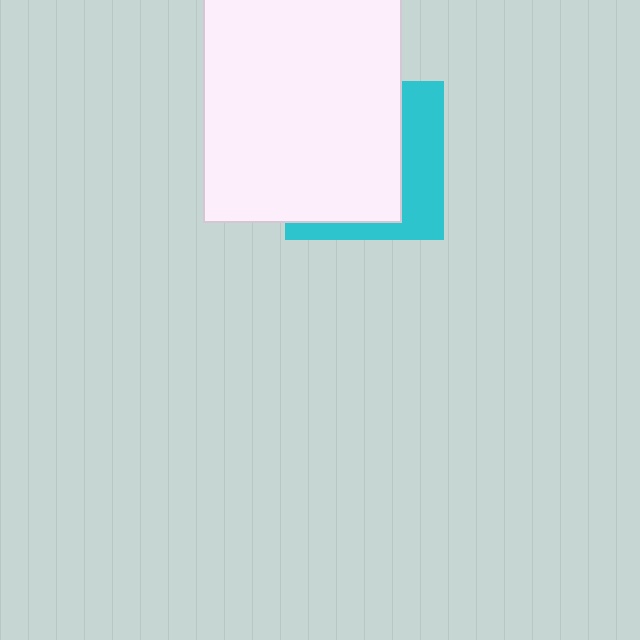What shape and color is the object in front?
The object in front is a white rectangle.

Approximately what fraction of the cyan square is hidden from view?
Roughly 66% of the cyan square is hidden behind the white rectangle.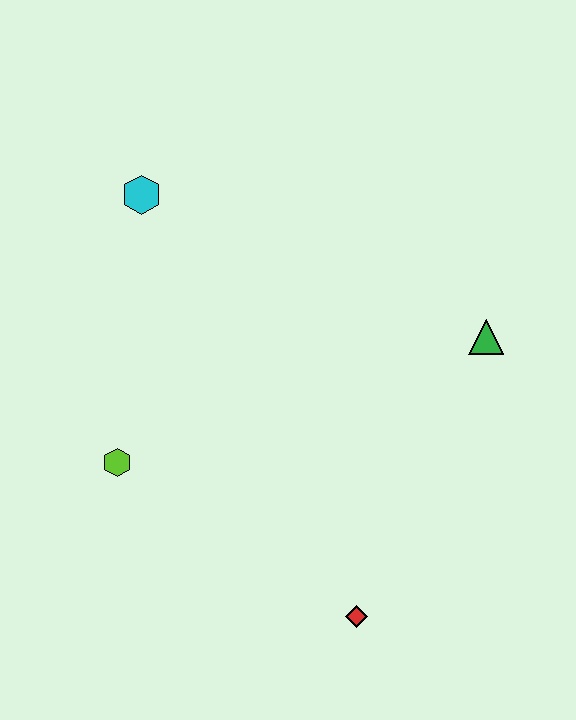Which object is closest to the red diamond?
The lime hexagon is closest to the red diamond.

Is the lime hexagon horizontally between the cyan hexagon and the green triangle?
No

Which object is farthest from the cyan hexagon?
The red diamond is farthest from the cyan hexagon.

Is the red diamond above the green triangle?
No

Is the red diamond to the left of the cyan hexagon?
No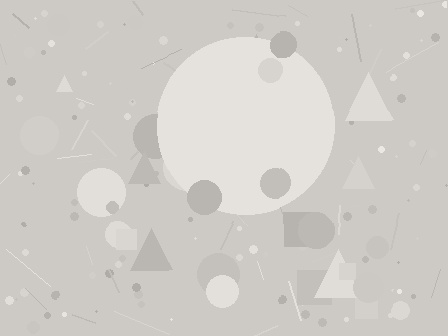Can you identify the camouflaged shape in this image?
The camouflaged shape is a circle.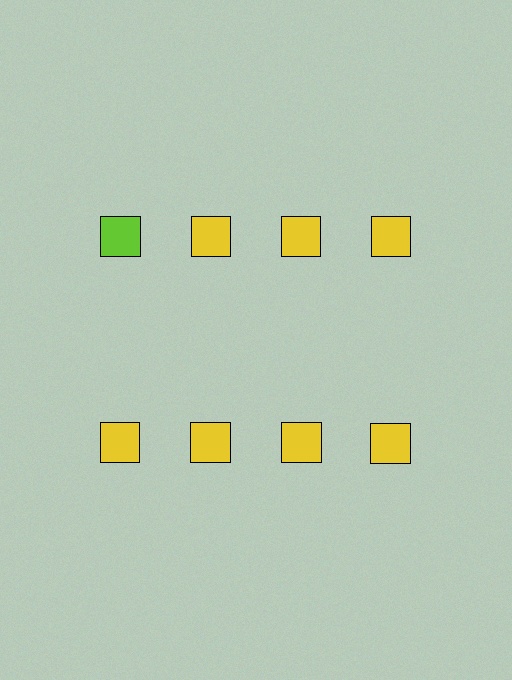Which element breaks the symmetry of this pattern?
The lime square in the top row, leftmost column breaks the symmetry. All other shapes are yellow squares.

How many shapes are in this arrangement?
There are 8 shapes arranged in a grid pattern.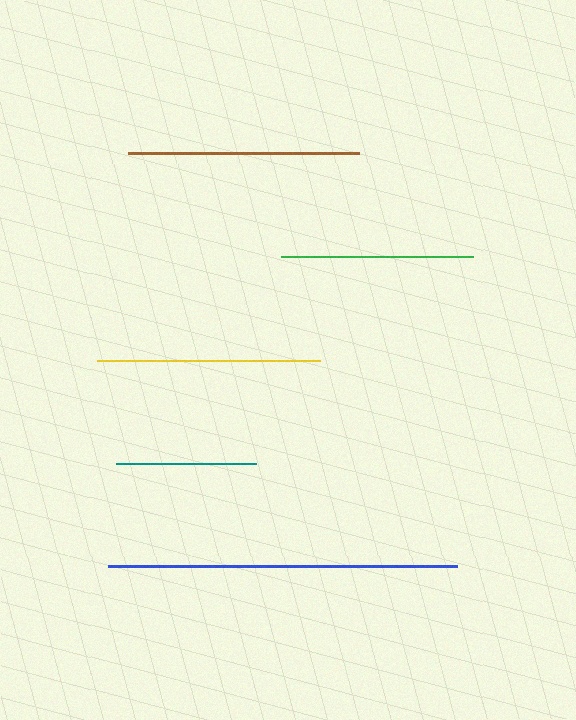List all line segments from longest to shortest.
From longest to shortest: blue, brown, yellow, green, teal.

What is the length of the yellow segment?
The yellow segment is approximately 223 pixels long.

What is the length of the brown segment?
The brown segment is approximately 231 pixels long.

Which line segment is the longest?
The blue line is the longest at approximately 349 pixels.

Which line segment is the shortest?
The teal line is the shortest at approximately 140 pixels.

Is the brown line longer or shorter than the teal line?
The brown line is longer than the teal line.